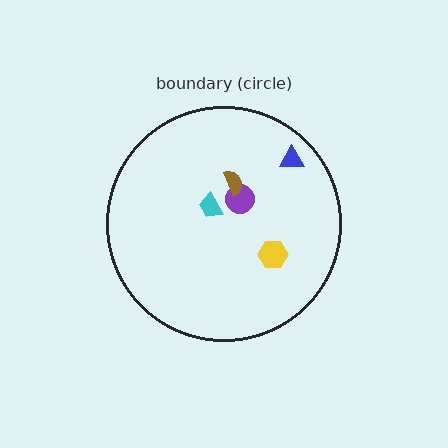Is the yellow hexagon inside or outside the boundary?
Inside.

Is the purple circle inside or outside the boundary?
Inside.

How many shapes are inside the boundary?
5 inside, 0 outside.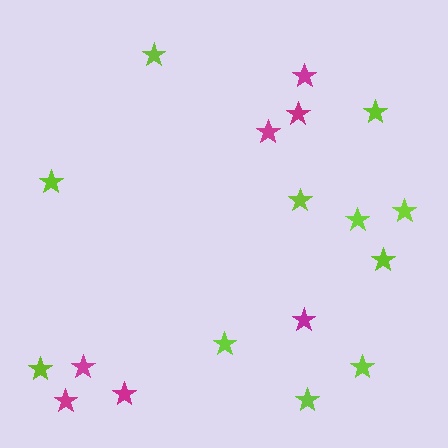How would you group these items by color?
There are 2 groups: one group of magenta stars (7) and one group of lime stars (11).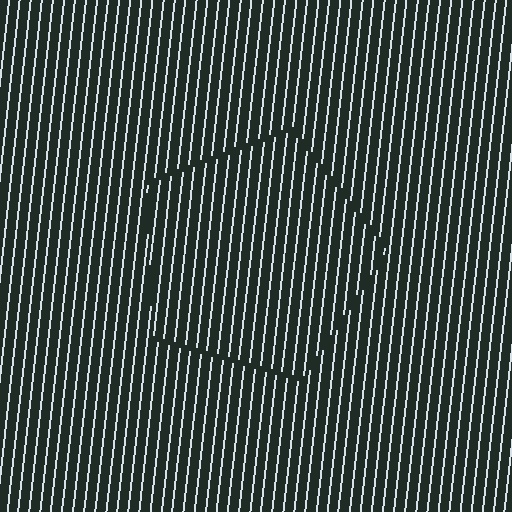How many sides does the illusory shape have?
5 sides — the line-ends trace a pentagon.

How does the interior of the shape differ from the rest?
The interior of the shape contains the same grating, shifted by half a period — the contour is defined by the phase discontinuity where line-ends from the inner and outer gratings abut.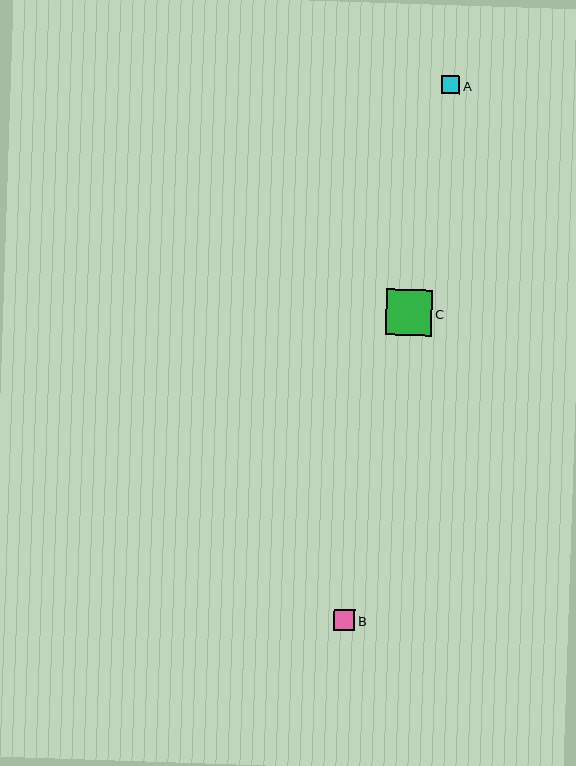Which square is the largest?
Square C is the largest with a size of approximately 46 pixels.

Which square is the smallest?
Square A is the smallest with a size of approximately 18 pixels.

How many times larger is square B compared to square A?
Square B is approximately 1.2 times the size of square A.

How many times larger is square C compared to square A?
Square C is approximately 2.6 times the size of square A.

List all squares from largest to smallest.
From largest to smallest: C, B, A.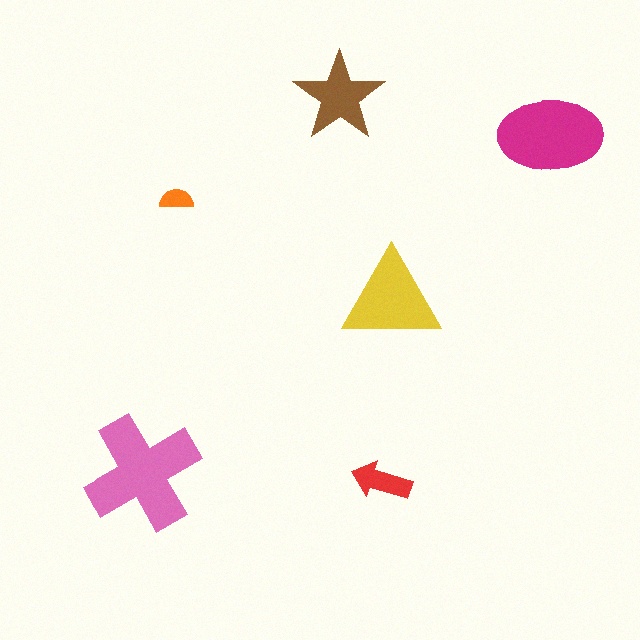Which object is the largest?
The pink cross.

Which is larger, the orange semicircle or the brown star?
The brown star.